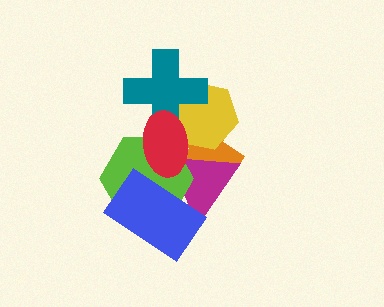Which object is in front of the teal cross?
The red ellipse is in front of the teal cross.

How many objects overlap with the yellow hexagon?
4 objects overlap with the yellow hexagon.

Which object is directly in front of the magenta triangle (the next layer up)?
The lime hexagon is directly in front of the magenta triangle.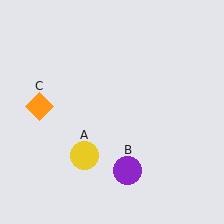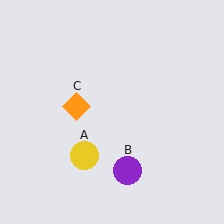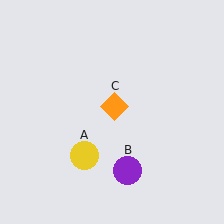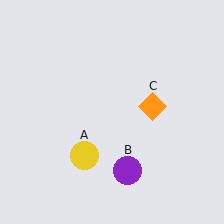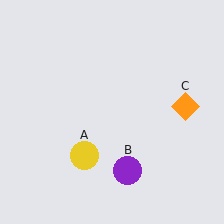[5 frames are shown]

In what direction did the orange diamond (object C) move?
The orange diamond (object C) moved right.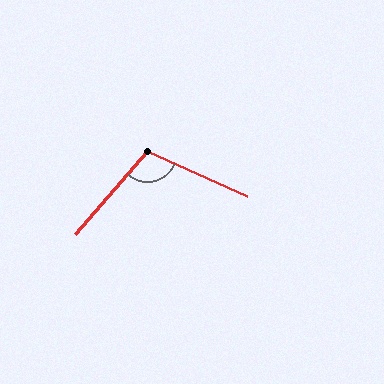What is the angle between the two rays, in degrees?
Approximately 107 degrees.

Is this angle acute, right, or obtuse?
It is obtuse.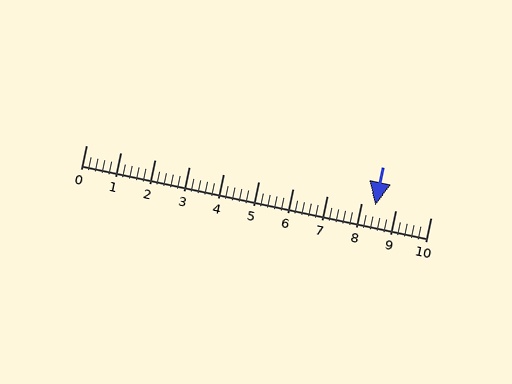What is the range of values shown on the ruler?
The ruler shows values from 0 to 10.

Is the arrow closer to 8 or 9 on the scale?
The arrow is closer to 8.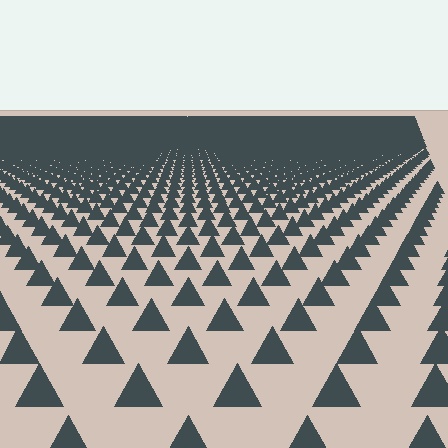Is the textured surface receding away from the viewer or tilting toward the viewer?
The surface is receding away from the viewer. Texture elements get smaller and denser toward the top.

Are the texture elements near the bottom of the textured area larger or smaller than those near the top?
Larger. Near the bottom, elements are closer to the viewer and appear at a bigger on-screen size.